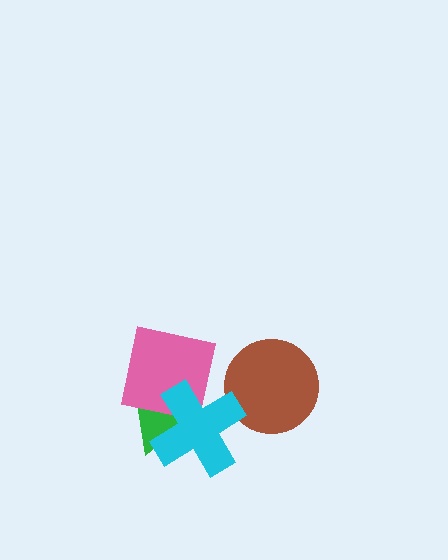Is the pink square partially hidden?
Yes, it is partially covered by another shape.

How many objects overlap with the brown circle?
1 object overlaps with the brown circle.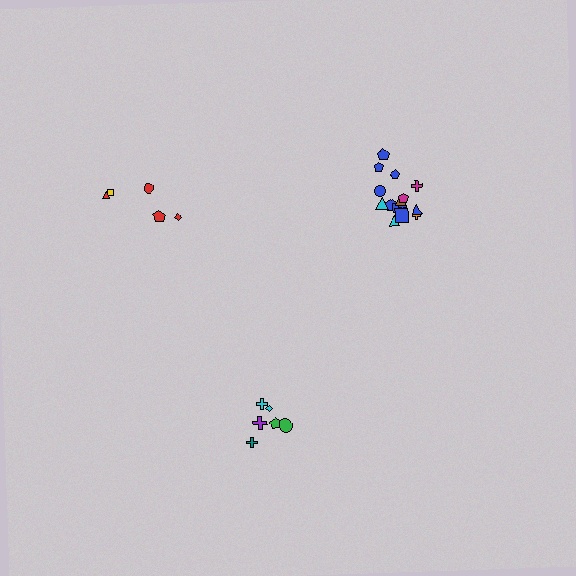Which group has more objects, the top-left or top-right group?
The top-right group.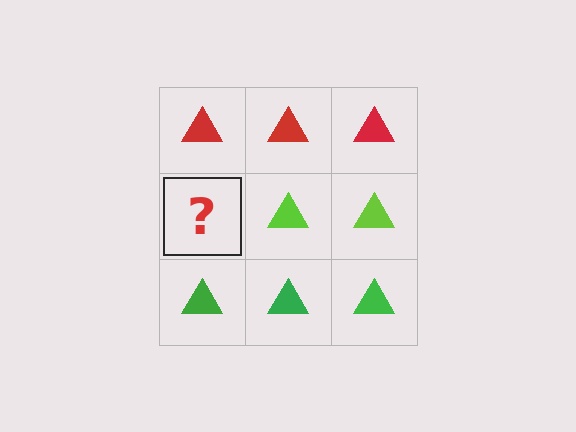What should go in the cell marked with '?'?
The missing cell should contain a lime triangle.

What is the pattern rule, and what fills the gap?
The rule is that each row has a consistent color. The gap should be filled with a lime triangle.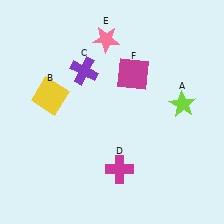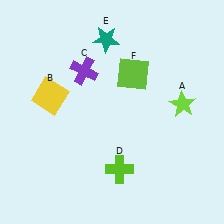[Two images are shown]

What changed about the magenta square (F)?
In Image 1, F is magenta. In Image 2, it changed to lime.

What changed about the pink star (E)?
In Image 1, E is pink. In Image 2, it changed to teal.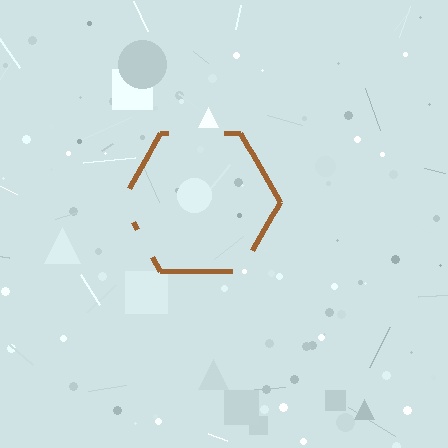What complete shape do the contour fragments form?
The contour fragments form a hexagon.